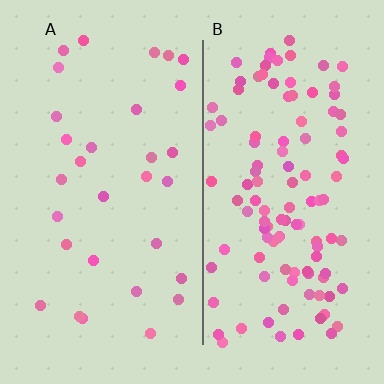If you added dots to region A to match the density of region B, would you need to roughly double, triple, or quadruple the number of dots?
Approximately quadruple.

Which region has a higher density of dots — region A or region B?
B (the right).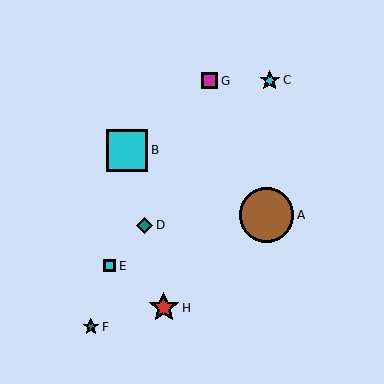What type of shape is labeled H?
Shape H is a red star.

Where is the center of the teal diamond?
The center of the teal diamond is at (145, 225).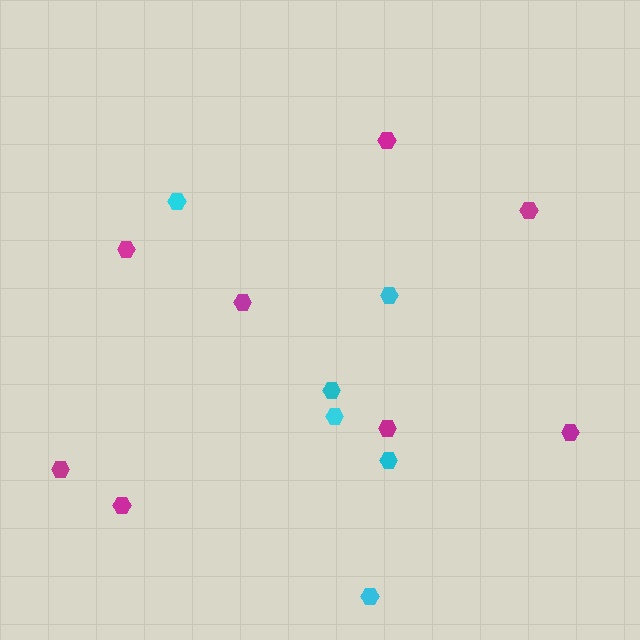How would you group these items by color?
There are 2 groups: one group of magenta hexagons (8) and one group of cyan hexagons (6).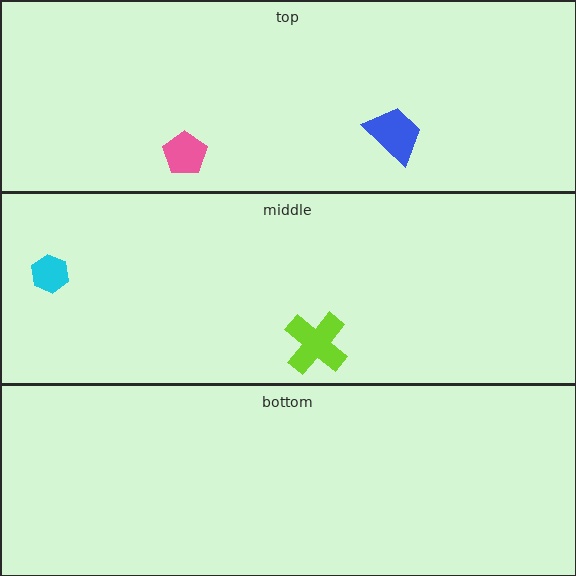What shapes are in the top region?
The blue trapezoid, the pink pentagon.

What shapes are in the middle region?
The lime cross, the cyan hexagon.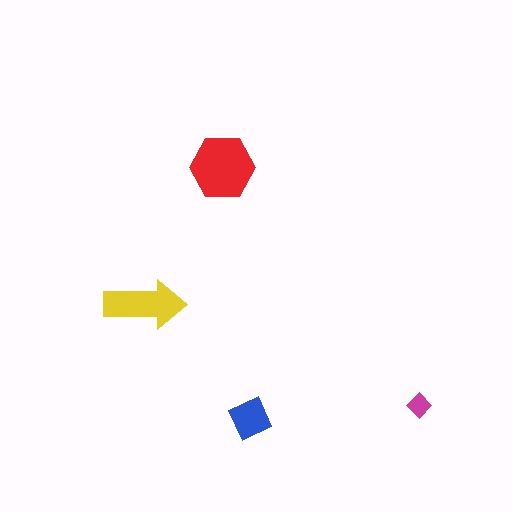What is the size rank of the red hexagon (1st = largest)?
1st.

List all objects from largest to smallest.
The red hexagon, the yellow arrow, the blue square, the magenta diamond.